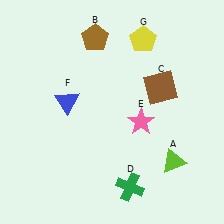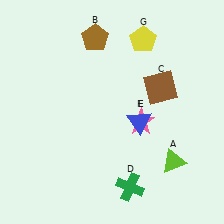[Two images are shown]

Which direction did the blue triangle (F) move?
The blue triangle (F) moved right.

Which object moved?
The blue triangle (F) moved right.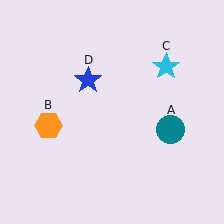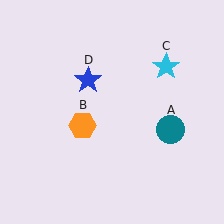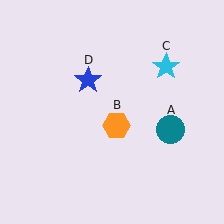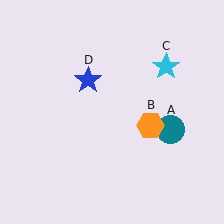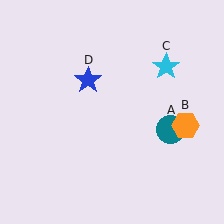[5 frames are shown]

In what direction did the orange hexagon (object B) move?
The orange hexagon (object B) moved right.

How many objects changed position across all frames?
1 object changed position: orange hexagon (object B).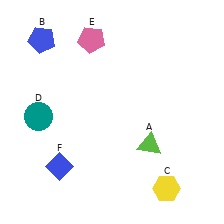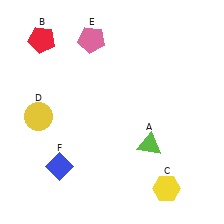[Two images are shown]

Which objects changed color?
B changed from blue to red. D changed from teal to yellow.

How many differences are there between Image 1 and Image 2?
There are 2 differences between the two images.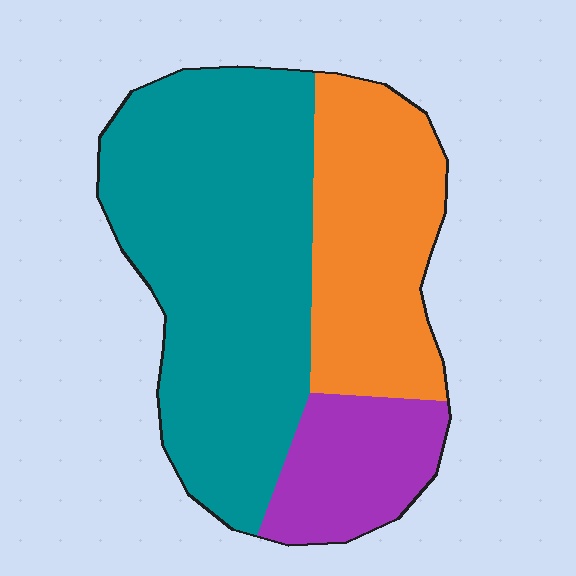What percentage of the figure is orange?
Orange covers around 30% of the figure.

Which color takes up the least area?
Purple, at roughly 15%.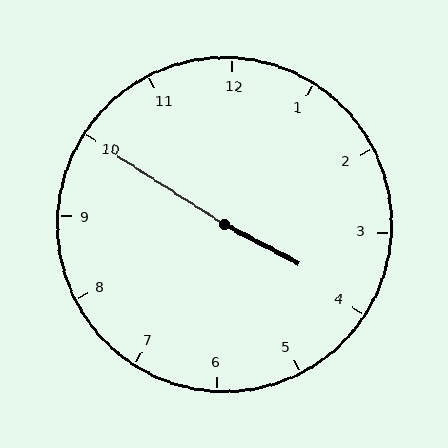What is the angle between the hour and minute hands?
Approximately 175 degrees.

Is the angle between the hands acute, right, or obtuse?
It is obtuse.